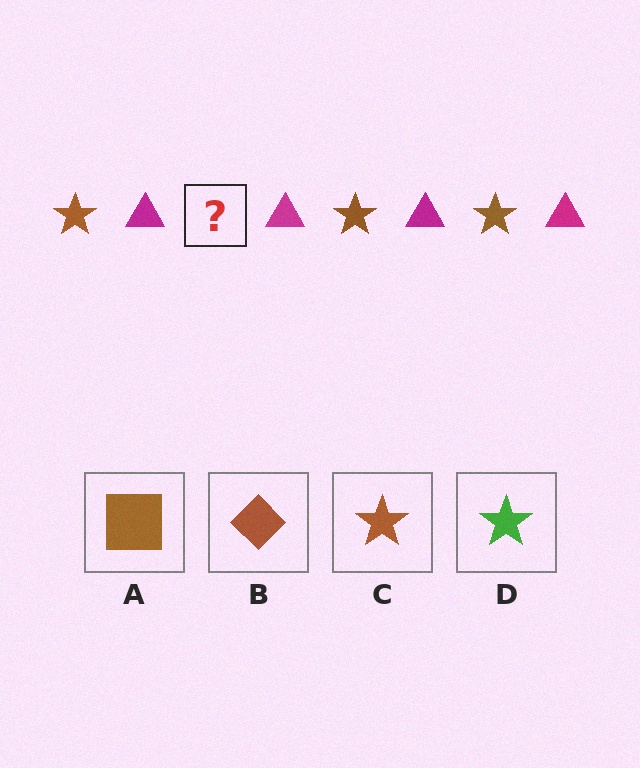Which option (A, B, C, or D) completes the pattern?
C.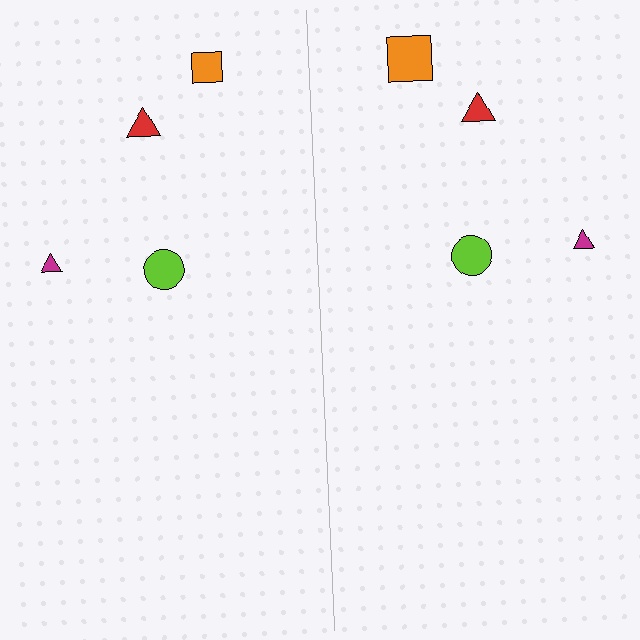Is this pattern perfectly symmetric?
No, the pattern is not perfectly symmetric. The orange square on the right side has a different size than its mirror counterpart.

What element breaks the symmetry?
The orange square on the right side has a different size than its mirror counterpart.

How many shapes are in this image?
There are 8 shapes in this image.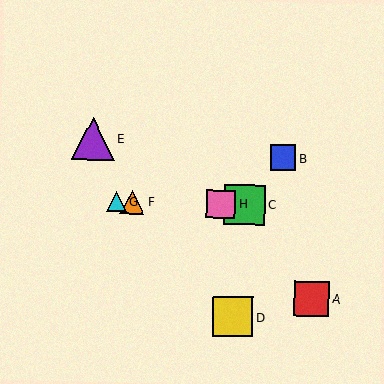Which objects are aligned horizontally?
Objects C, F, G, H are aligned horizontally.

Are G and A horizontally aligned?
No, G is at y≈202 and A is at y≈299.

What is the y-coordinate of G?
Object G is at y≈202.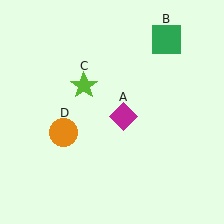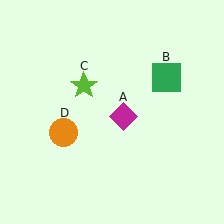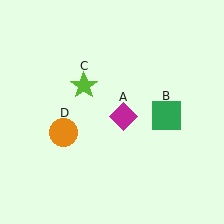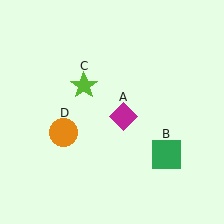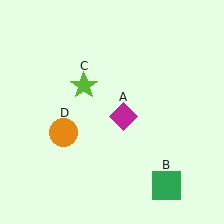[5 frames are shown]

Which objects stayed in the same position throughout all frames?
Magenta diamond (object A) and lime star (object C) and orange circle (object D) remained stationary.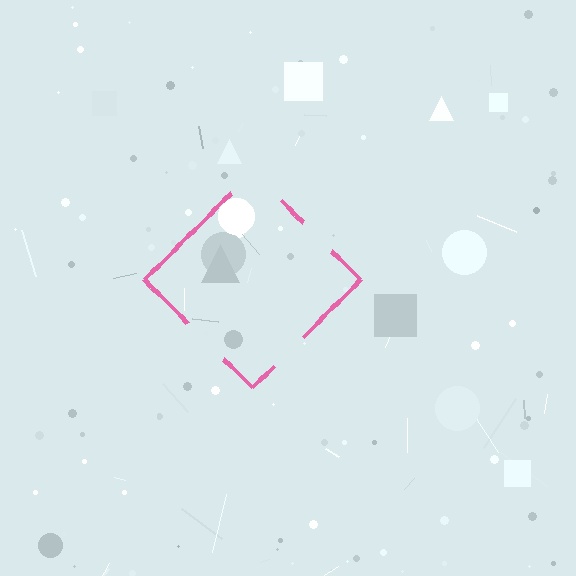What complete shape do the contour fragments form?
The contour fragments form a diamond.